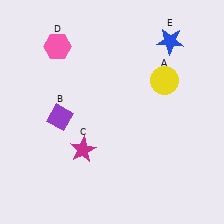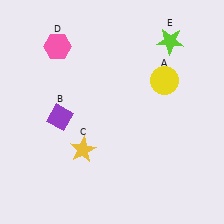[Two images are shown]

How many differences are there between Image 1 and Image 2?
There are 2 differences between the two images.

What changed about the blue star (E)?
In Image 1, E is blue. In Image 2, it changed to lime.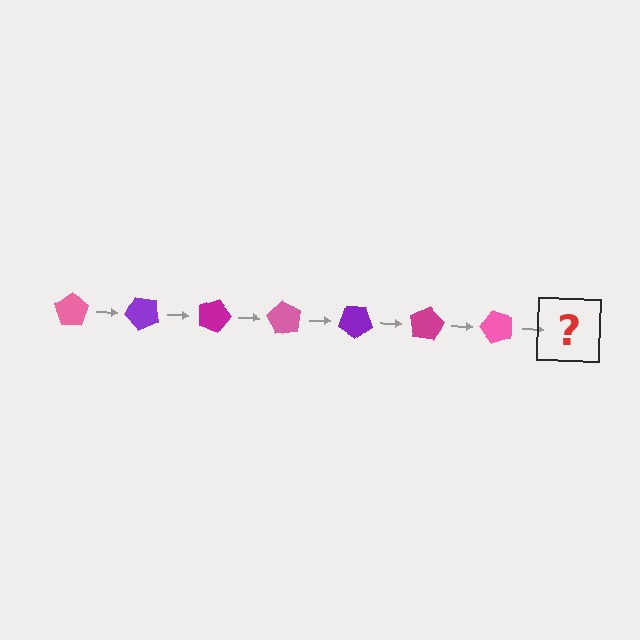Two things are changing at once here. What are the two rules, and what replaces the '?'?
The two rules are that it rotates 45 degrees each step and the color cycles through pink, purple, and magenta. The '?' should be a purple pentagon, rotated 315 degrees from the start.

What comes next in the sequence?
The next element should be a purple pentagon, rotated 315 degrees from the start.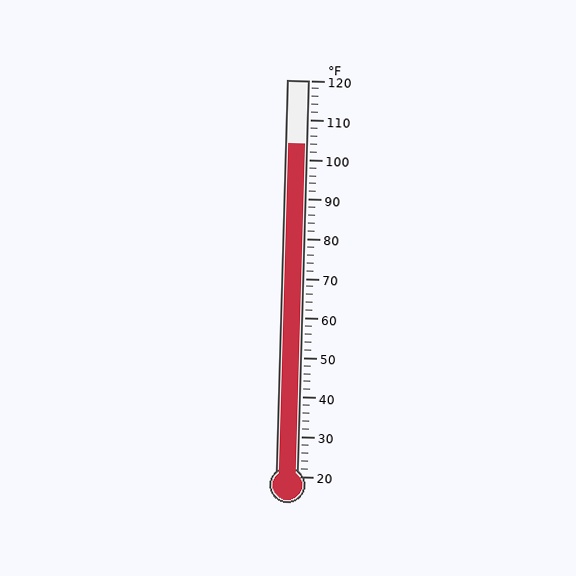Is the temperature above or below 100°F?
The temperature is above 100°F.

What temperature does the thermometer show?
The thermometer shows approximately 104°F.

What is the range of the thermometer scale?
The thermometer scale ranges from 20°F to 120°F.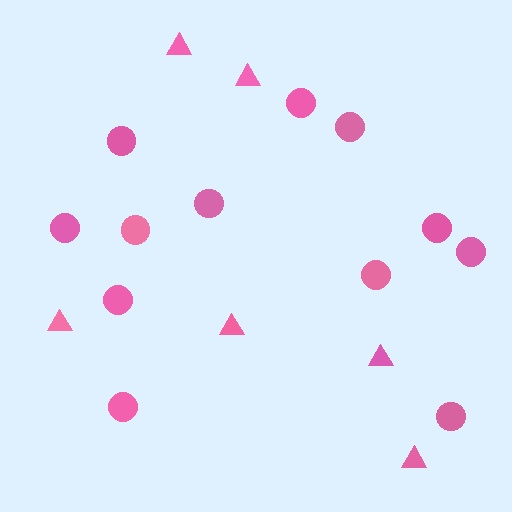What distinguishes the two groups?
There are 2 groups: one group of circles (12) and one group of triangles (6).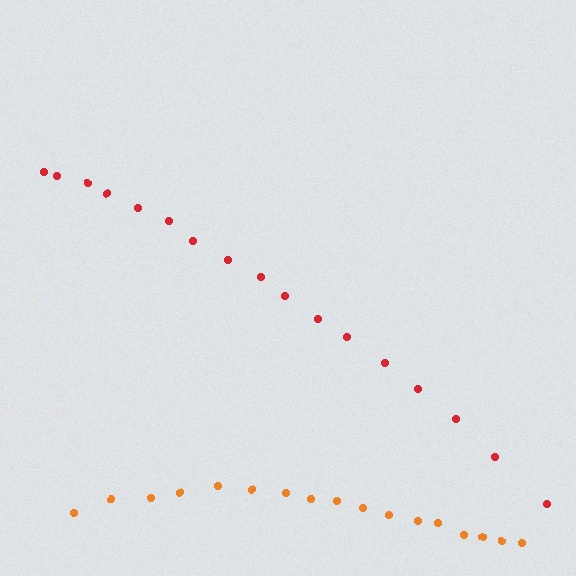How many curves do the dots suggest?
There are 2 distinct paths.